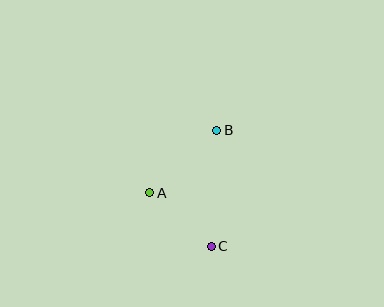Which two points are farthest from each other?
Points B and C are farthest from each other.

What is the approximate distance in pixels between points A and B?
The distance between A and B is approximately 91 pixels.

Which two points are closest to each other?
Points A and C are closest to each other.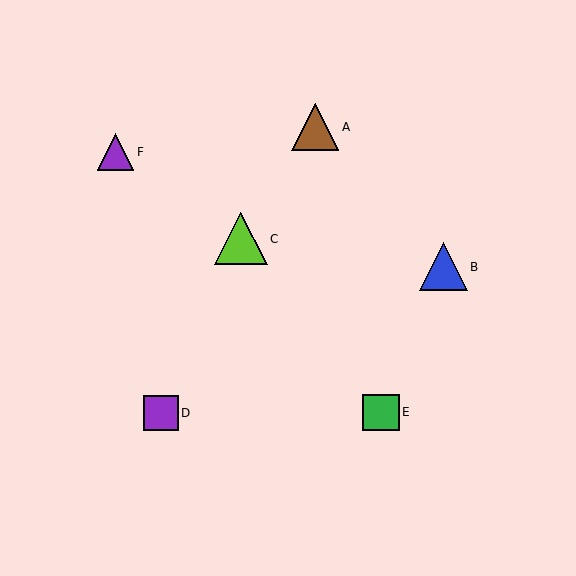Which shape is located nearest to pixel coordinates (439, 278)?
The blue triangle (labeled B) at (444, 267) is nearest to that location.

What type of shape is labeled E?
Shape E is a green square.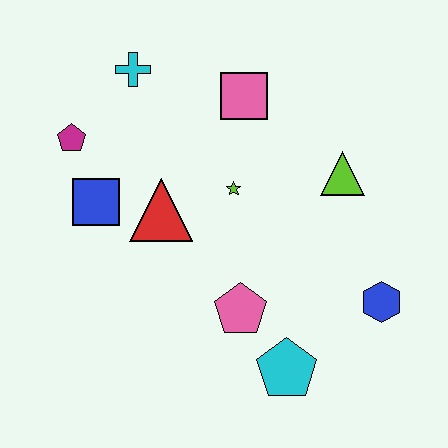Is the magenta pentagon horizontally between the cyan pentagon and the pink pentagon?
No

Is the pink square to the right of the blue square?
Yes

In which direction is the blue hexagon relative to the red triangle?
The blue hexagon is to the right of the red triangle.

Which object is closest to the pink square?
The lime star is closest to the pink square.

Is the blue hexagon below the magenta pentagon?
Yes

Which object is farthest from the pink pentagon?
The cyan cross is farthest from the pink pentagon.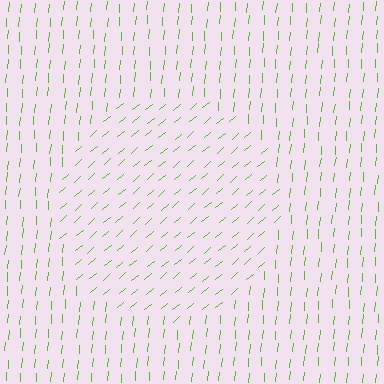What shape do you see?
I see a circle.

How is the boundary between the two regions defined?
The boundary is defined purely by a change in line orientation (approximately 45 degrees difference). All lines are the same color and thickness.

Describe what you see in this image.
The image is filled with small lime line segments. A circle region in the image has lines oriented differently from the surrounding lines, creating a visible texture boundary.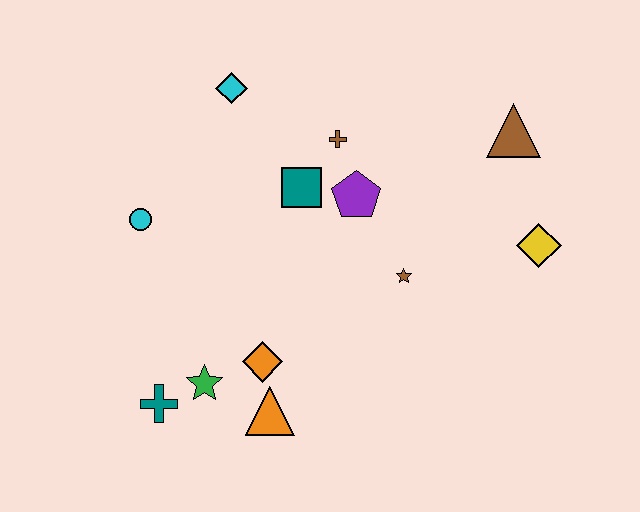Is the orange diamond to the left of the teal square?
Yes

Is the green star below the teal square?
Yes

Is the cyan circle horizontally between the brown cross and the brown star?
No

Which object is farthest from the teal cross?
The brown triangle is farthest from the teal cross.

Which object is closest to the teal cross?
The green star is closest to the teal cross.